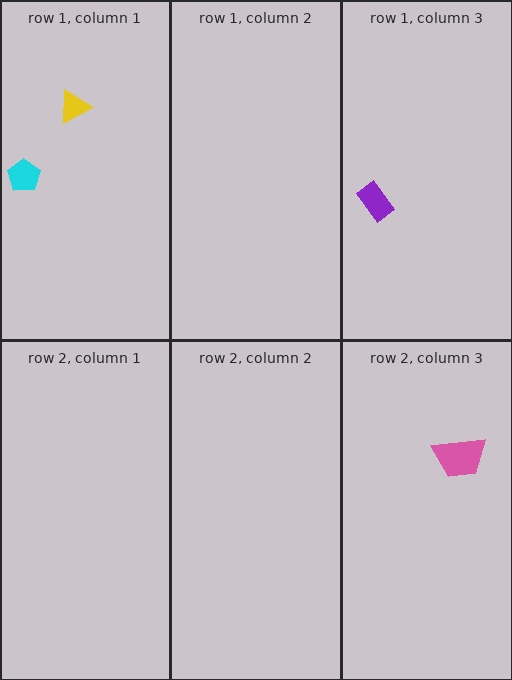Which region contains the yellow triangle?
The row 1, column 1 region.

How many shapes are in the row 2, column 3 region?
1.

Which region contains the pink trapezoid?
The row 2, column 3 region.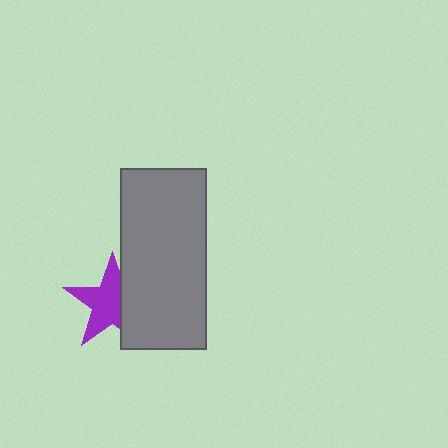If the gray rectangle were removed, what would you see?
You would see the complete purple star.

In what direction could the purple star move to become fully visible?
The purple star could move left. That would shift it out from behind the gray rectangle entirely.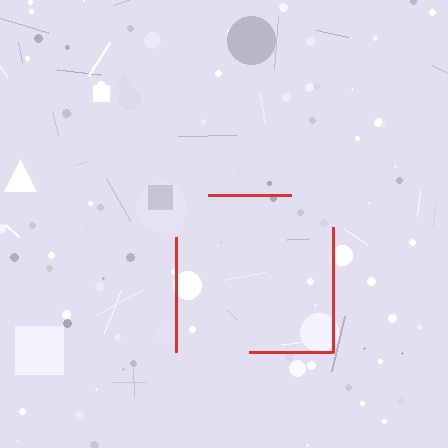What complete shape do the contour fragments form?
The contour fragments form a square.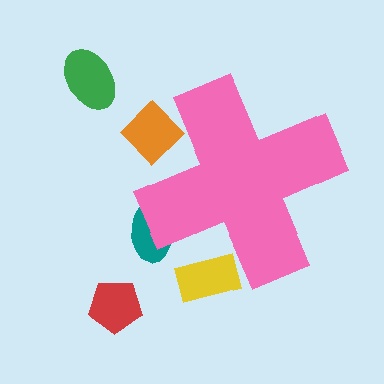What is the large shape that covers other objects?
A pink cross.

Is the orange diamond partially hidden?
Yes, the orange diamond is partially hidden behind the pink cross.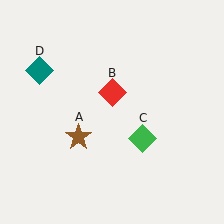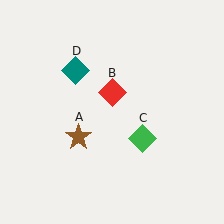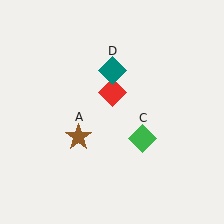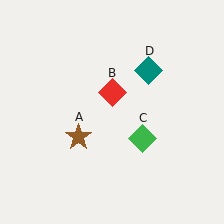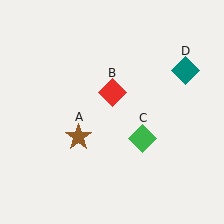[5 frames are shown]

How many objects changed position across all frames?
1 object changed position: teal diamond (object D).